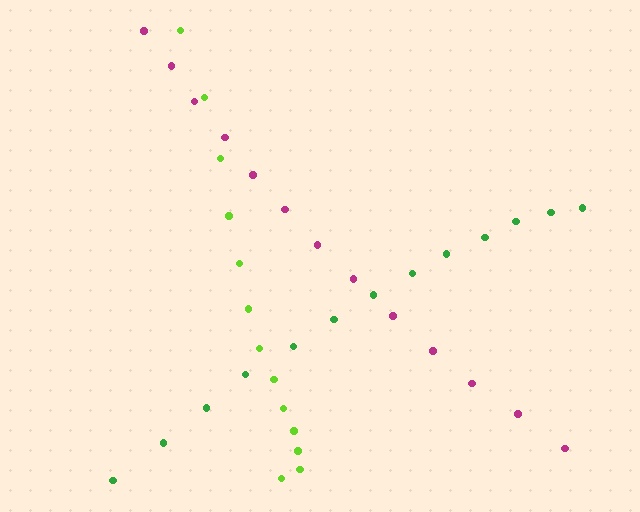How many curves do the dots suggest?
There are 3 distinct paths.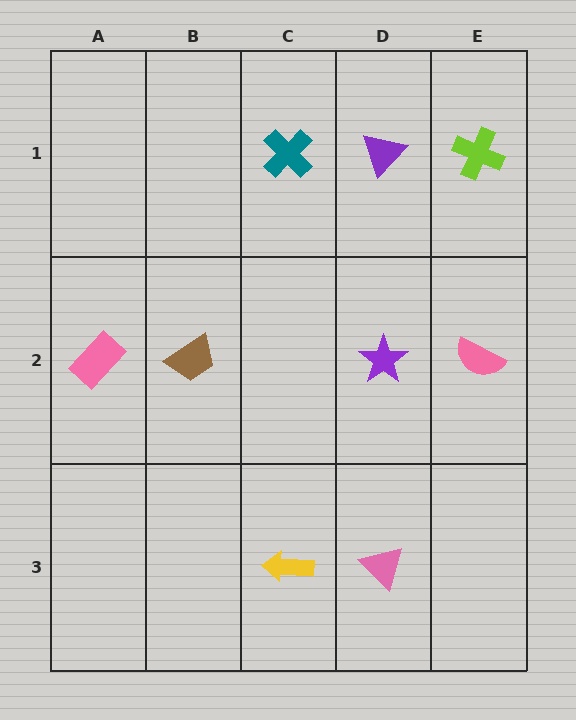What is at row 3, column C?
A yellow arrow.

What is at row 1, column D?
A purple triangle.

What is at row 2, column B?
A brown trapezoid.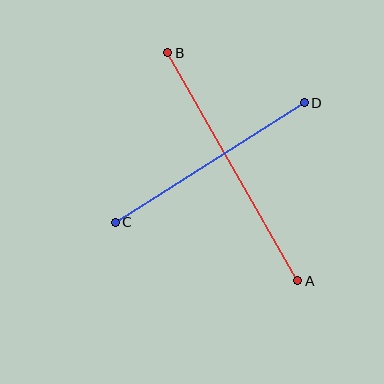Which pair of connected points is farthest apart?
Points A and B are farthest apart.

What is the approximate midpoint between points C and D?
The midpoint is at approximately (210, 162) pixels.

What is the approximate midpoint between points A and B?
The midpoint is at approximately (233, 167) pixels.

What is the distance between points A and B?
The distance is approximately 262 pixels.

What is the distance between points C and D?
The distance is approximately 223 pixels.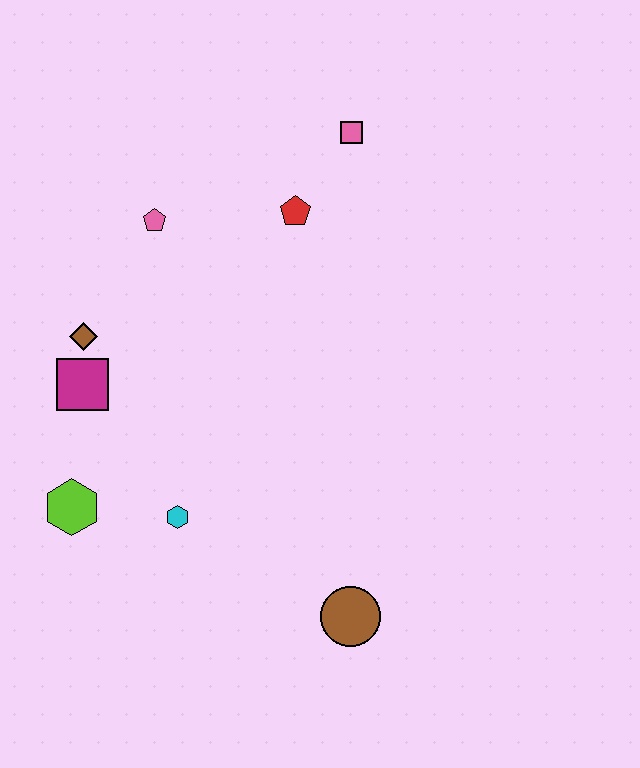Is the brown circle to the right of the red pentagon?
Yes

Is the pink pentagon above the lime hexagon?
Yes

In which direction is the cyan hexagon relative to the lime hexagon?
The cyan hexagon is to the right of the lime hexagon.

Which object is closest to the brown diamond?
The magenta square is closest to the brown diamond.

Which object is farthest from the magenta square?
The pink square is farthest from the magenta square.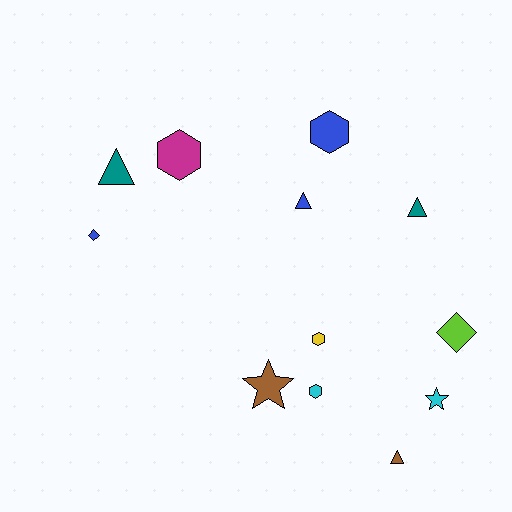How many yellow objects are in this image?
There is 1 yellow object.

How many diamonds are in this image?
There are 2 diamonds.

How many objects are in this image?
There are 12 objects.